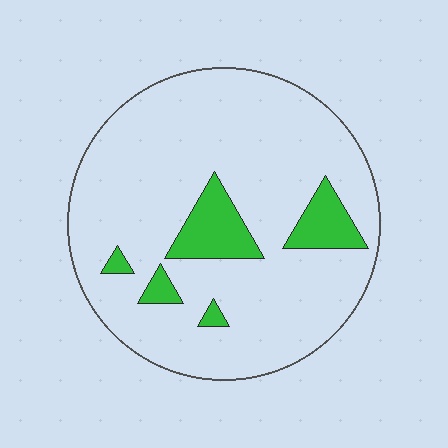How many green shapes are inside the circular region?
5.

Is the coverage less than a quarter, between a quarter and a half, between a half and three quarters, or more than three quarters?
Less than a quarter.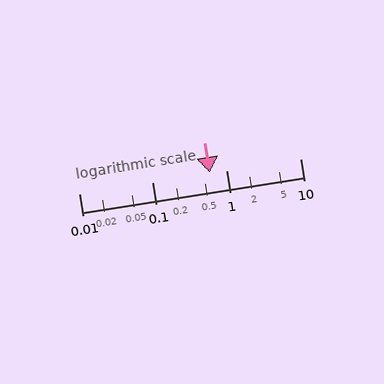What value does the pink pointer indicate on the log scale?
The pointer indicates approximately 0.6.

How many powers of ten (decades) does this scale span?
The scale spans 3 decades, from 0.01 to 10.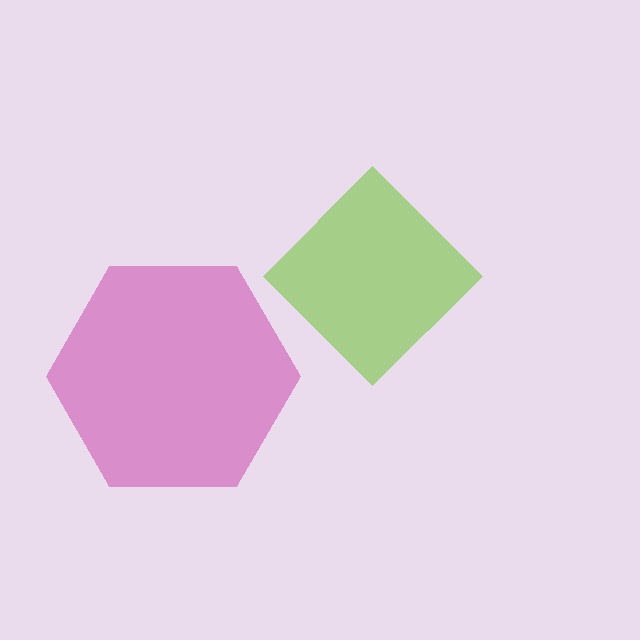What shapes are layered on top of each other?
The layered shapes are: a lime diamond, a magenta hexagon.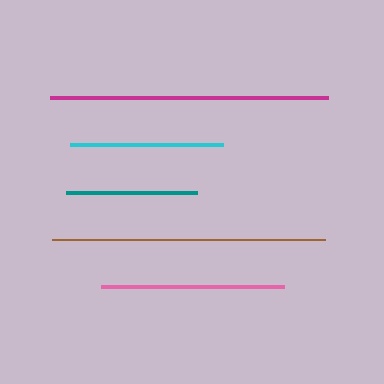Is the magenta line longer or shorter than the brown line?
The magenta line is longer than the brown line.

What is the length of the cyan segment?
The cyan segment is approximately 153 pixels long.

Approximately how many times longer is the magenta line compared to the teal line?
The magenta line is approximately 2.1 times the length of the teal line.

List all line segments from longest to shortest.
From longest to shortest: magenta, brown, pink, cyan, teal.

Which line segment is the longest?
The magenta line is the longest at approximately 278 pixels.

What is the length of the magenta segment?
The magenta segment is approximately 278 pixels long.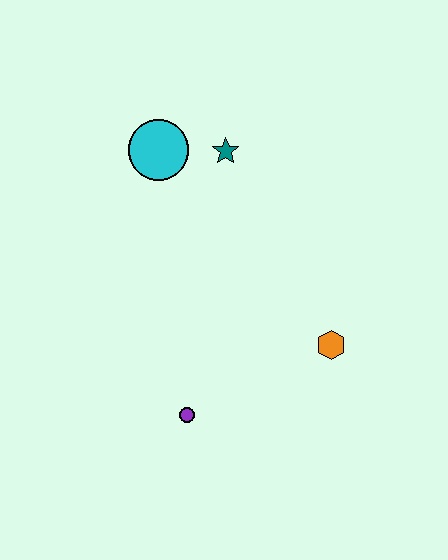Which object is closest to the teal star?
The cyan circle is closest to the teal star.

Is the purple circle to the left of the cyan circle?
No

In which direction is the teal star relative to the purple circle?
The teal star is above the purple circle.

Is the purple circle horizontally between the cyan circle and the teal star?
Yes